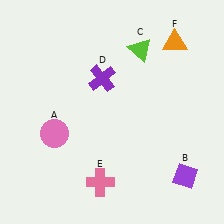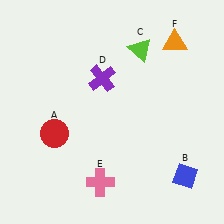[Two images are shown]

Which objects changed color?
A changed from pink to red. B changed from purple to blue.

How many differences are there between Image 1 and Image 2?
There are 2 differences between the two images.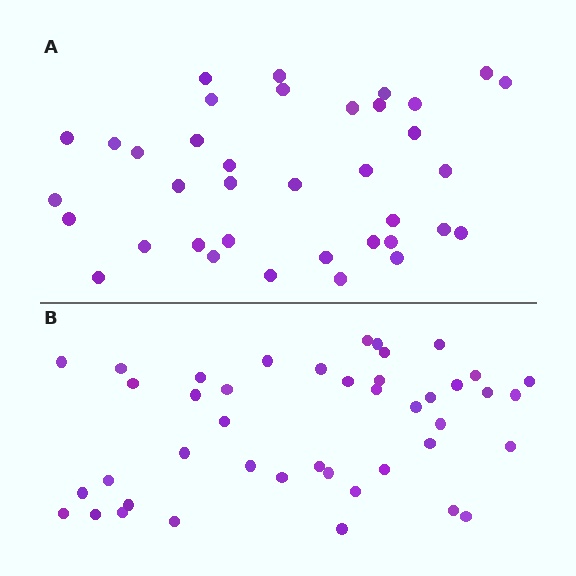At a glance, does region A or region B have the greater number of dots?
Region B (the bottom region) has more dots.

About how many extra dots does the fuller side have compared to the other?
Region B has about 6 more dots than region A.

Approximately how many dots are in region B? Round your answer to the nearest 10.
About 40 dots. (The exact count is 43, which rounds to 40.)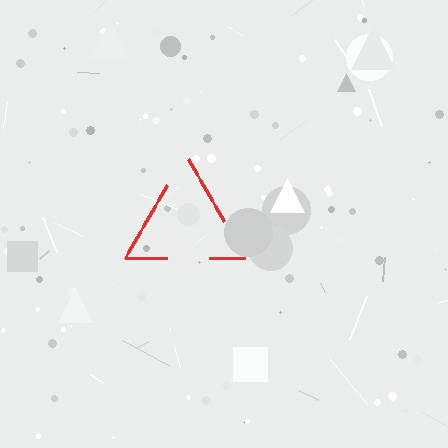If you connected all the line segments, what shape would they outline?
They would outline a triangle.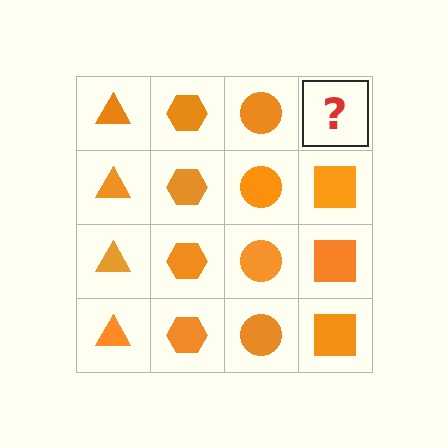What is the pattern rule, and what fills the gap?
The rule is that each column has a consistent shape. The gap should be filled with an orange square.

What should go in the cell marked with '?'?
The missing cell should contain an orange square.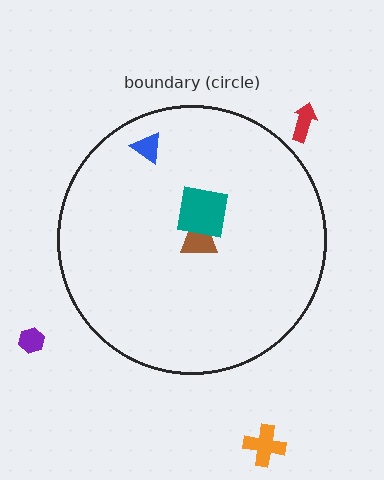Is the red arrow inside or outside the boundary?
Outside.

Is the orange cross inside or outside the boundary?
Outside.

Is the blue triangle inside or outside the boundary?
Inside.